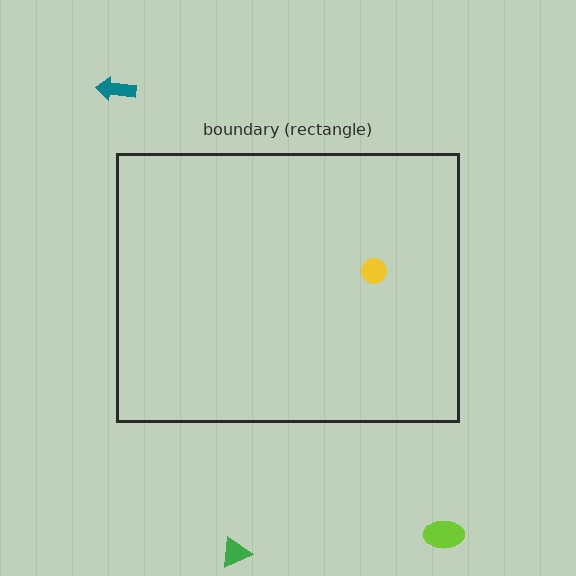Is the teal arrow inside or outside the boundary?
Outside.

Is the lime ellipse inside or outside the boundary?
Outside.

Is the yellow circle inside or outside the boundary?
Inside.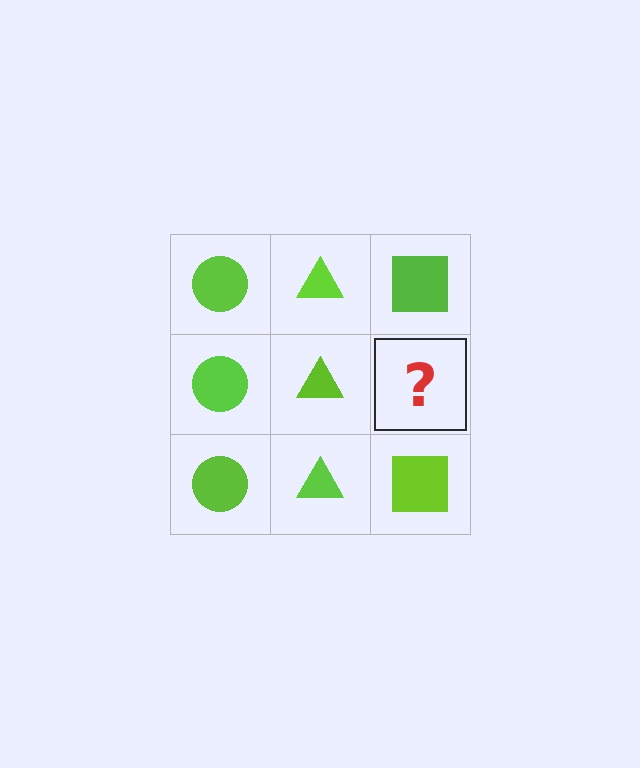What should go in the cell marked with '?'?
The missing cell should contain a lime square.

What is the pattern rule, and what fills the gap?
The rule is that each column has a consistent shape. The gap should be filled with a lime square.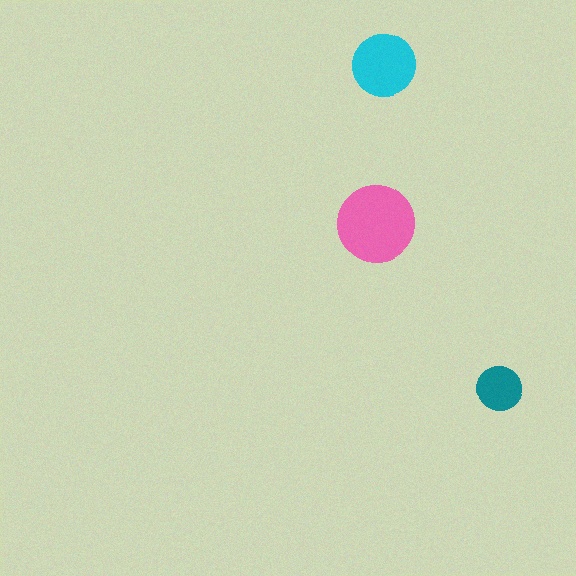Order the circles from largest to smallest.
the pink one, the cyan one, the teal one.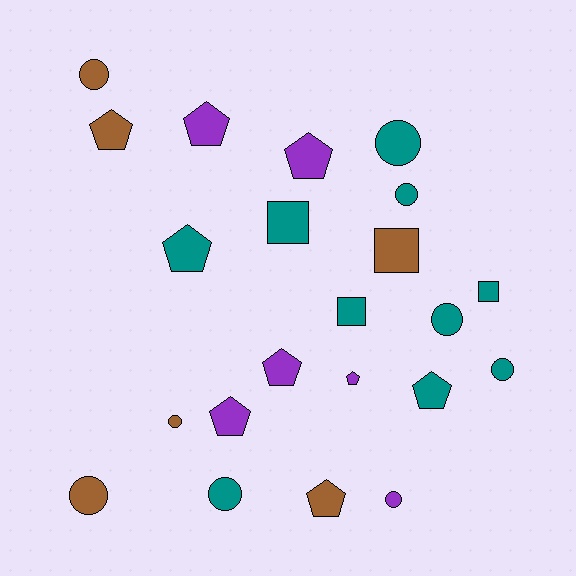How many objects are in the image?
There are 22 objects.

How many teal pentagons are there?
There are 2 teal pentagons.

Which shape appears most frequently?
Pentagon, with 9 objects.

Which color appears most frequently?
Teal, with 10 objects.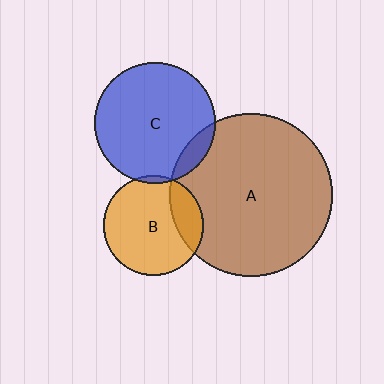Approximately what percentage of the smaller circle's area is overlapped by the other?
Approximately 20%.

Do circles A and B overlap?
Yes.